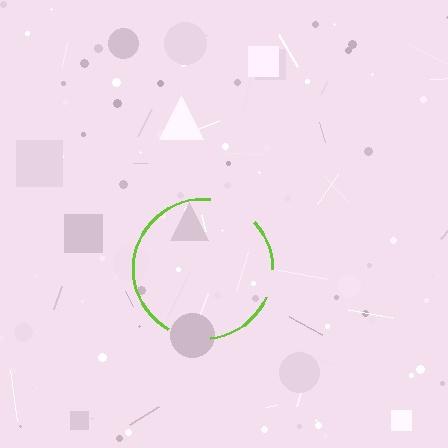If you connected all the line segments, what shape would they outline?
They would outline a circle.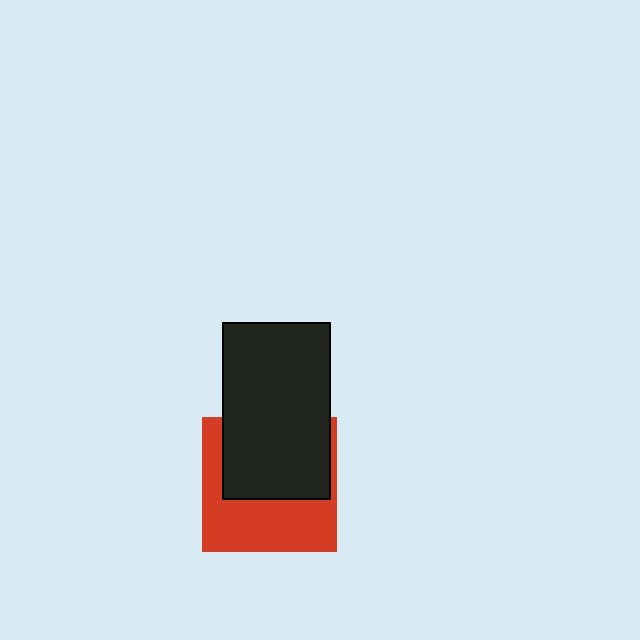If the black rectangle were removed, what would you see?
You would see the complete red square.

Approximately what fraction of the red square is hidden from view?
Roughly 49% of the red square is hidden behind the black rectangle.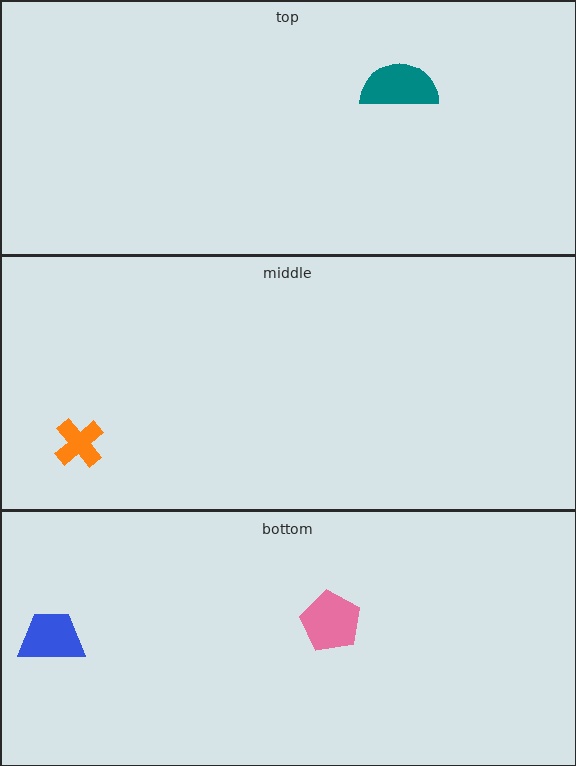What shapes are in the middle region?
The orange cross.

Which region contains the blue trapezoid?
The bottom region.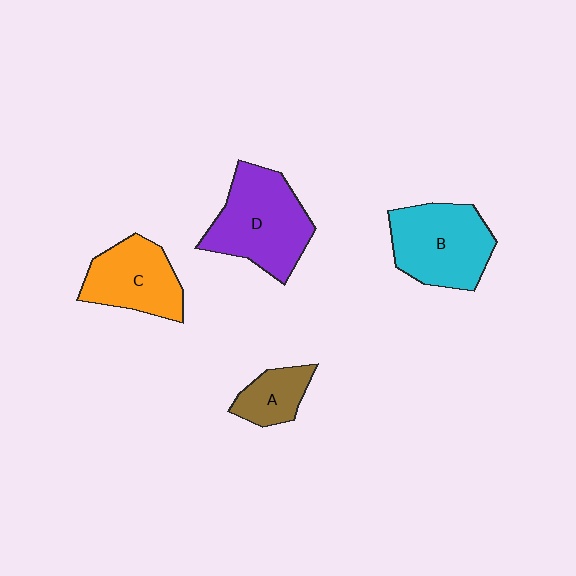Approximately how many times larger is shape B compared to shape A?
Approximately 2.2 times.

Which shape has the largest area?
Shape D (purple).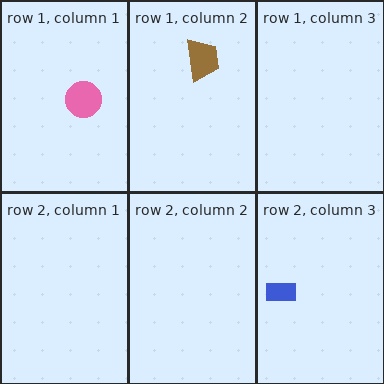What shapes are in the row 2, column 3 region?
The blue rectangle.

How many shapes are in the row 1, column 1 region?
1.